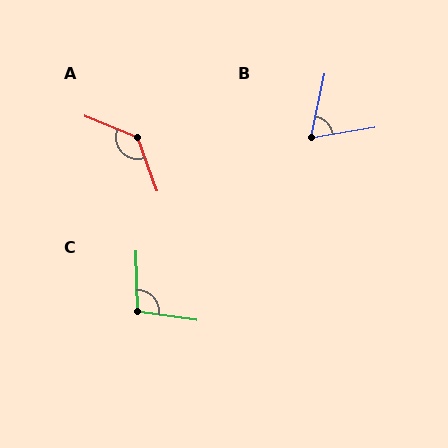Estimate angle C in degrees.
Approximately 99 degrees.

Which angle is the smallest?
B, at approximately 68 degrees.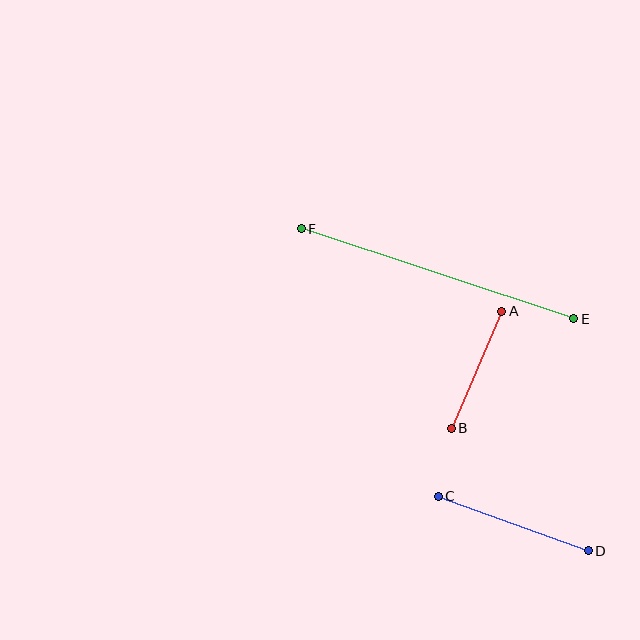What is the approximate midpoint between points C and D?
The midpoint is at approximately (513, 524) pixels.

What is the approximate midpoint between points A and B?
The midpoint is at approximately (477, 370) pixels.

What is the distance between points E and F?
The distance is approximately 286 pixels.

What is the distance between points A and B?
The distance is approximately 127 pixels.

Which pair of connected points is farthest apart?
Points E and F are farthest apart.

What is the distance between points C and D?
The distance is approximately 159 pixels.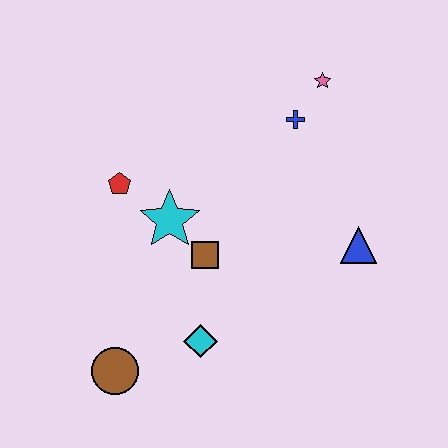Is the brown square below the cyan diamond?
No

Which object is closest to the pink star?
The blue cross is closest to the pink star.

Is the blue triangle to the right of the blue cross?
Yes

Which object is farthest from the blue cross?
The brown circle is farthest from the blue cross.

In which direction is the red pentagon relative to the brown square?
The red pentagon is to the left of the brown square.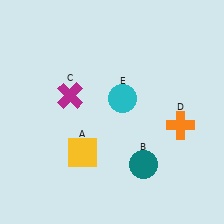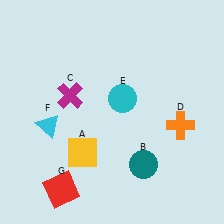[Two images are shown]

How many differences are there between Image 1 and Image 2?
There are 2 differences between the two images.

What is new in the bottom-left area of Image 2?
A cyan triangle (F) was added in the bottom-left area of Image 2.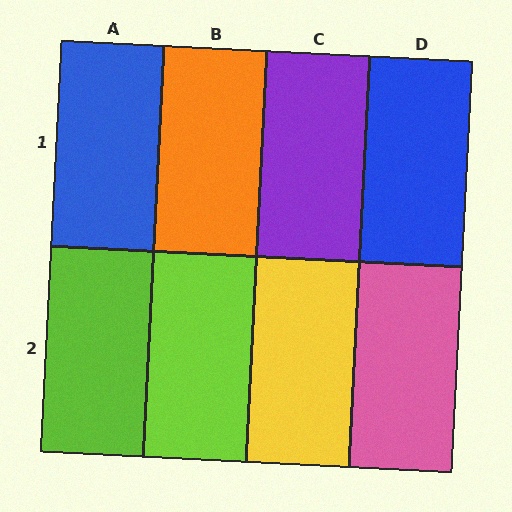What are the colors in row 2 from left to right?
Lime, lime, yellow, pink.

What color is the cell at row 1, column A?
Blue.